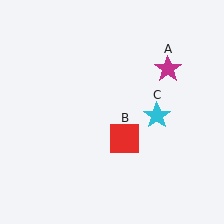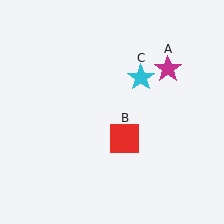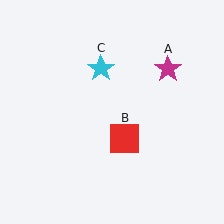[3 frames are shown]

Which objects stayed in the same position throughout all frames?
Magenta star (object A) and red square (object B) remained stationary.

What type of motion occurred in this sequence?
The cyan star (object C) rotated counterclockwise around the center of the scene.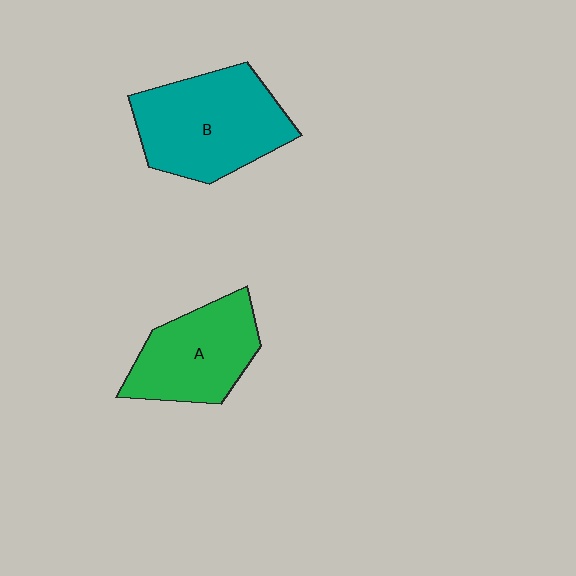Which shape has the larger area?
Shape B (teal).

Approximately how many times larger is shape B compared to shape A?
Approximately 1.3 times.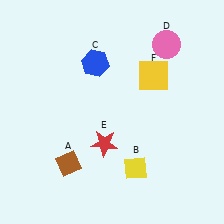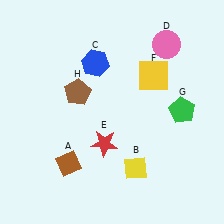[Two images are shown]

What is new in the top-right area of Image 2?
A green pentagon (G) was added in the top-right area of Image 2.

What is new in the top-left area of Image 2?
A brown pentagon (H) was added in the top-left area of Image 2.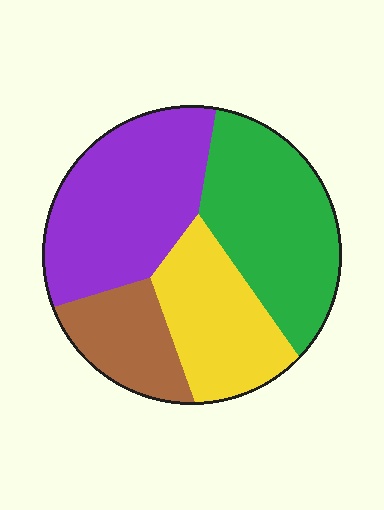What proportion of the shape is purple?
Purple covers 33% of the shape.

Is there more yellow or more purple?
Purple.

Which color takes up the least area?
Brown, at roughly 15%.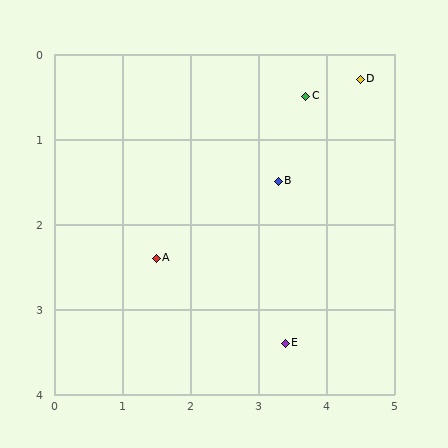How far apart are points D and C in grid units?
Points D and C are about 0.8 grid units apart.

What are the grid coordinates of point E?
Point E is at approximately (3.4, 3.4).